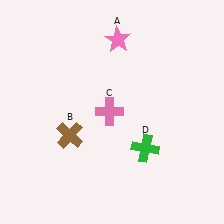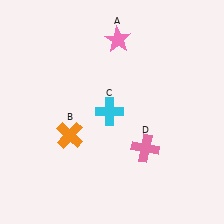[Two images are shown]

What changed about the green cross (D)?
In Image 1, D is green. In Image 2, it changed to pink.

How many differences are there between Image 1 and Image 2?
There are 3 differences between the two images.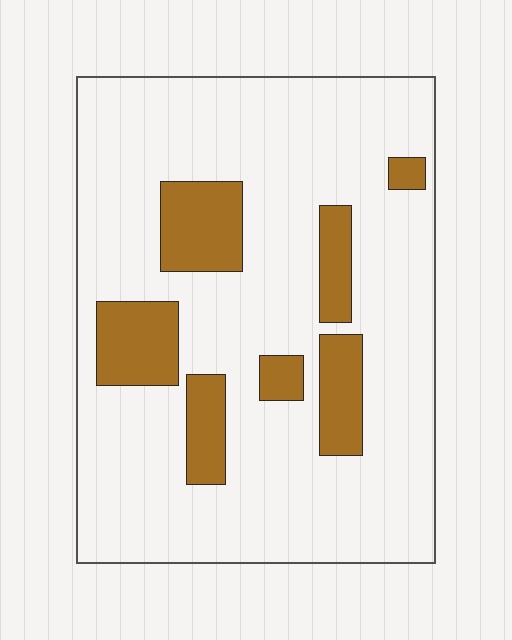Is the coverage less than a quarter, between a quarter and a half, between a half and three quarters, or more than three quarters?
Less than a quarter.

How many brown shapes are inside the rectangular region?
7.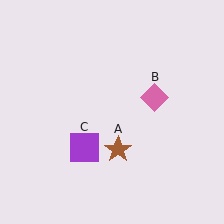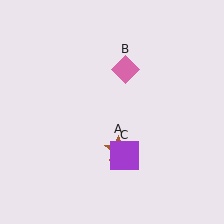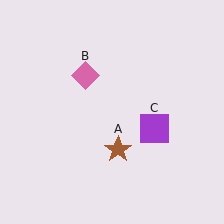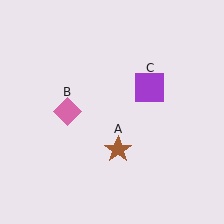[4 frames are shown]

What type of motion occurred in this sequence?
The pink diamond (object B), purple square (object C) rotated counterclockwise around the center of the scene.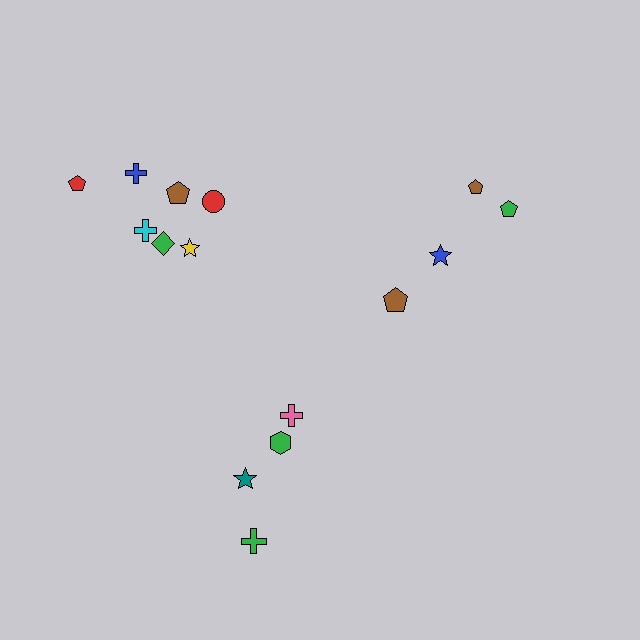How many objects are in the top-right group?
There are 4 objects.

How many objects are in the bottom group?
There are 4 objects.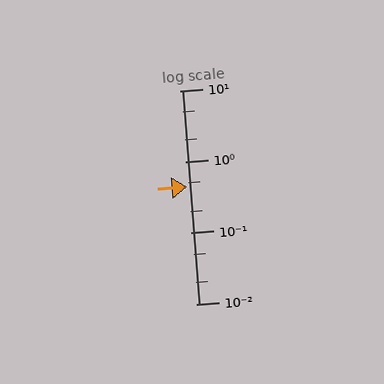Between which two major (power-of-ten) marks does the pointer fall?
The pointer is between 0.1 and 1.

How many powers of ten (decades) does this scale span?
The scale spans 3 decades, from 0.01 to 10.